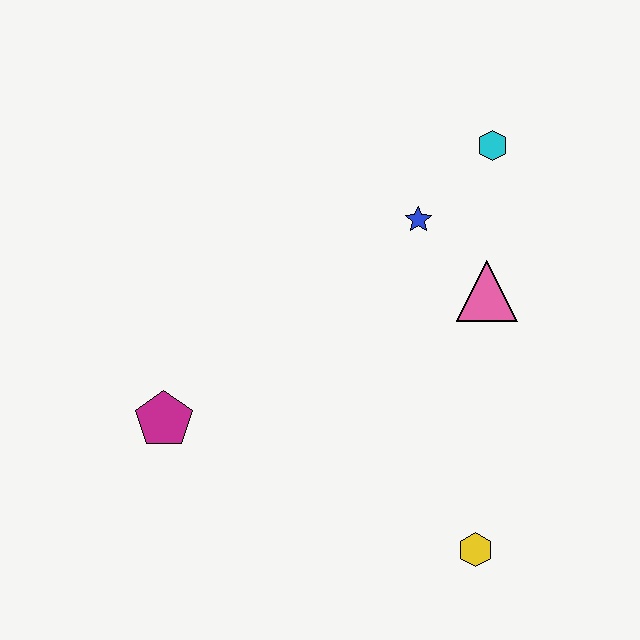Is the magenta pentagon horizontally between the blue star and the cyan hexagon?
No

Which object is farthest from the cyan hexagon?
The magenta pentagon is farthest from the cyan hexagon.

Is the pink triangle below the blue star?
Yes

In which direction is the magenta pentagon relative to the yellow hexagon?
The magenta pentagon is to the left of the yellow hexagon.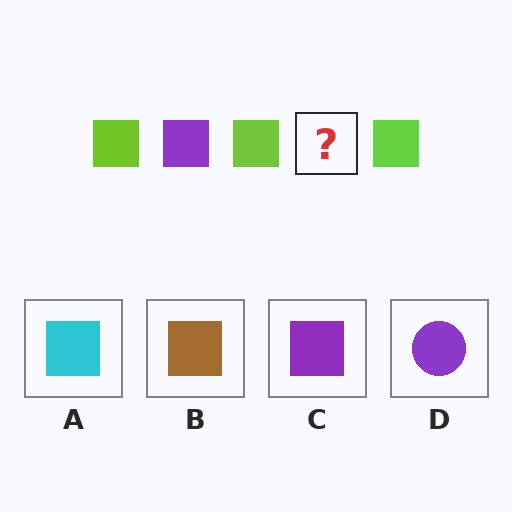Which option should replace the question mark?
Option C.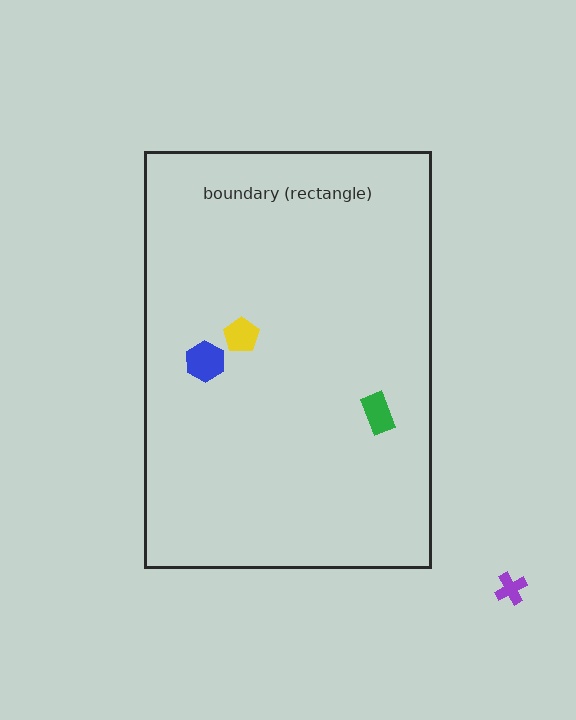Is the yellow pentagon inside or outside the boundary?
Inside.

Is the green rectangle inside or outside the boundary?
Inside.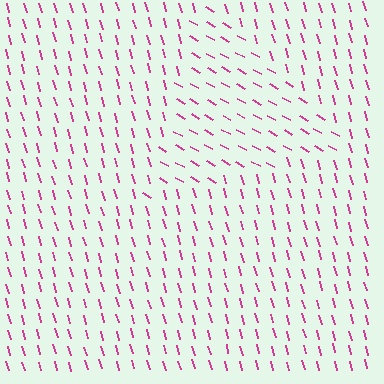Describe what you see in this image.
The image is filled with small magenta line segments. A triangle region in the image has lines oriented differently from the surrounding lines, creating a visible texture boundary.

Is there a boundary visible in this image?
Yes, there is a texture boundary formed by a change in line orientation.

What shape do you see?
I see a triangle.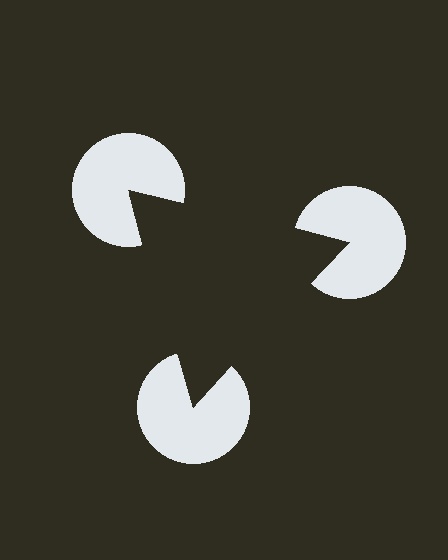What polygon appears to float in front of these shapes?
An illusory triangle — its edges are inferred from the aligned wedge cuts in the pac-man discs, not physically drawn.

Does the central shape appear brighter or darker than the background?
It typically appears slightly darker than the background, even though no actual brightness change is drawn.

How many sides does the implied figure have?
3 sides.